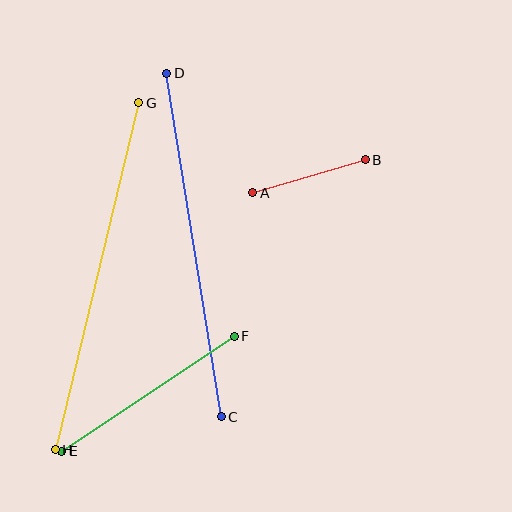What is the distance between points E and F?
The distance is approximately 207 pixels.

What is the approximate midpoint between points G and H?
The midpoint is at approximately (97, 276) pixels.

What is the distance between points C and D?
The distance is approximately 348 pixels.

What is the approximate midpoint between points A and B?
The midpoint is at approximately (309, 176) pixels.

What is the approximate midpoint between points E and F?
The midpoint is at approximately (148, 394) pixels.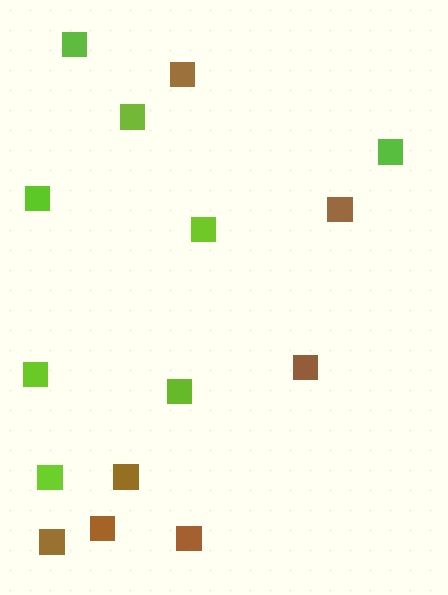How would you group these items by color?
There are 2 groups: one group of brown squares (7) and one group of lime squares (8).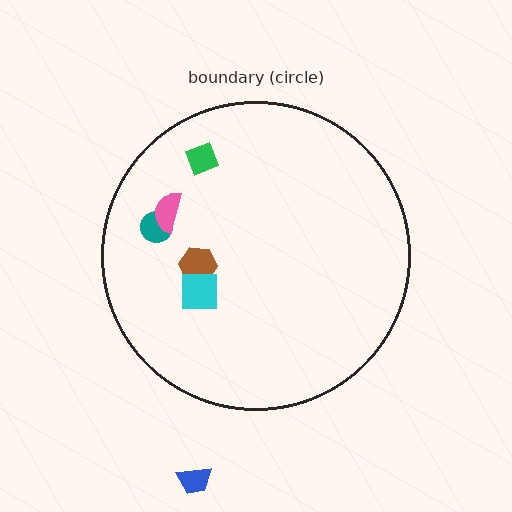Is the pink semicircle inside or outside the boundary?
Inside.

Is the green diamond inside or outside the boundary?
Inside.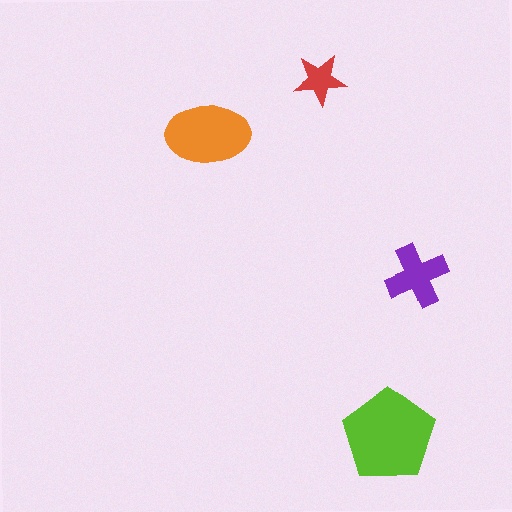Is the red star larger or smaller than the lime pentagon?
Smaller.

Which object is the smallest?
The red star.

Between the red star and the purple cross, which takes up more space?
The purple cross.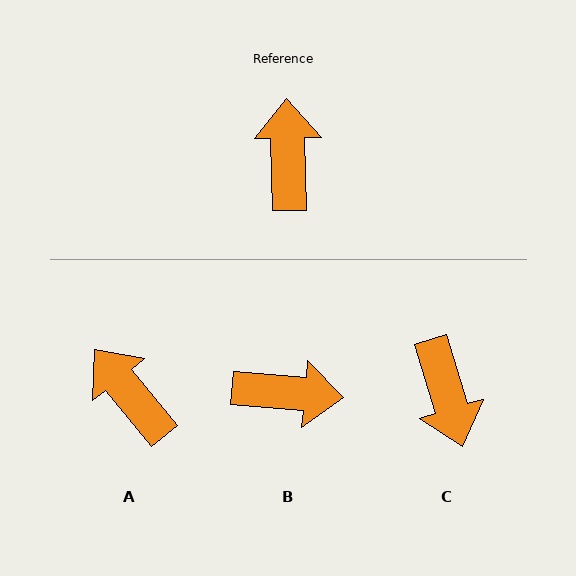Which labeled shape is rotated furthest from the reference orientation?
C, about 165 degrees away.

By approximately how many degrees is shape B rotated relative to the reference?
Approximately 96 degrees clockwise.